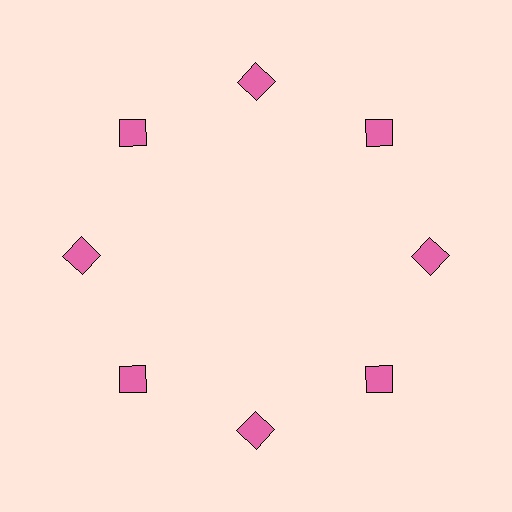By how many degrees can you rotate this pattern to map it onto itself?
The pattern maps onto itself every 45 degrees of rotation.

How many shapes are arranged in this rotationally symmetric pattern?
There are 8 shapes, arranged in 8 groups of 1.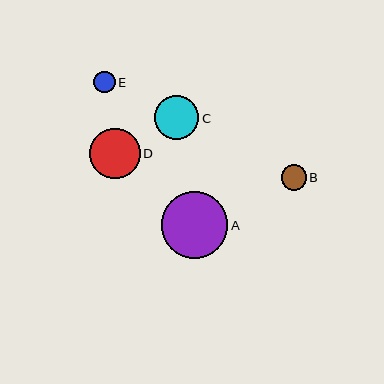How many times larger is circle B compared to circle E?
Circle B is approximately 1.2 times the size of circle E.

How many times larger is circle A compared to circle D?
Circle A is approximately 1.3 times the size of circle D.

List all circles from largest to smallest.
From largest to smallest: A, D, C, B, E.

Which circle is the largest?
Circle A is the largest with a size of approximately 67 pixels.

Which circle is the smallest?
Circle E is the smallest with a size of approximately 21 pixels.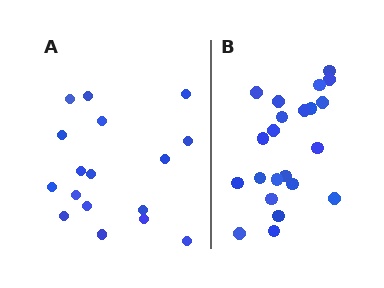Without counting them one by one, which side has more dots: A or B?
Region B (the right region) has more dots.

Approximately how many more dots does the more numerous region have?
Region B has about 5 more dots than region A.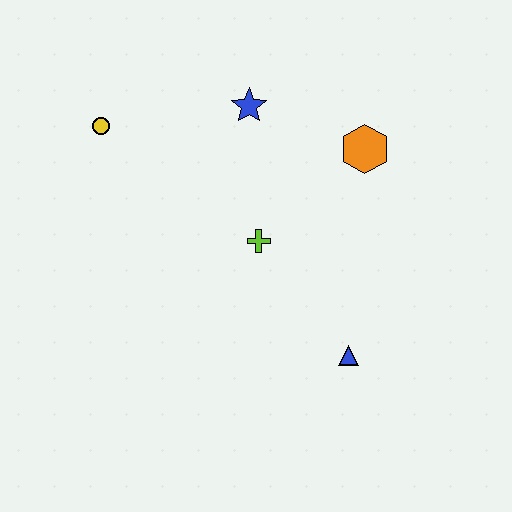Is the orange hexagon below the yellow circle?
Yes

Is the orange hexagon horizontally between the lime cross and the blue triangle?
No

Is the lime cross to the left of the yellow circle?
No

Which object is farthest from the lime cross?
The yellow circle is farthest from the lime cross.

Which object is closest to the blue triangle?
The lime cross is closest to the blue triangle.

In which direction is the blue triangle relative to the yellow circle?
The blue triangle is to the right of the yellow circle.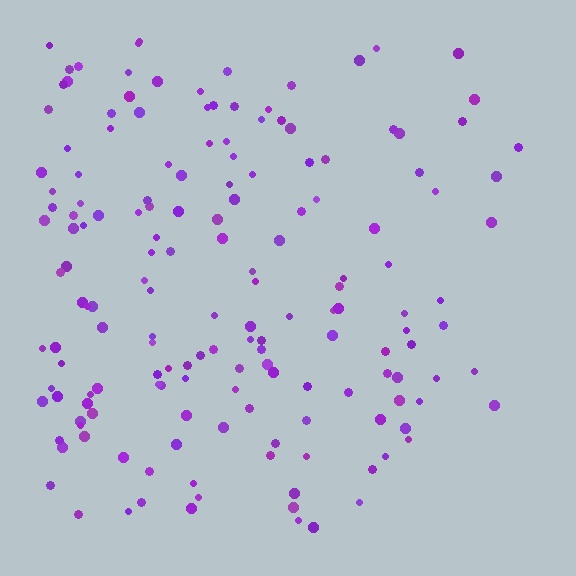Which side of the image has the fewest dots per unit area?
The right.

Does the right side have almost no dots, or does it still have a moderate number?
Still a moderate number, just noticeably fewer than the left.